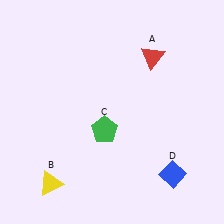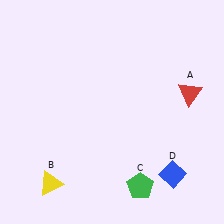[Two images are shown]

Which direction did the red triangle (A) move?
The red triangle (A) moved right.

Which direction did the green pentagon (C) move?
The green pentagon (C) moved down.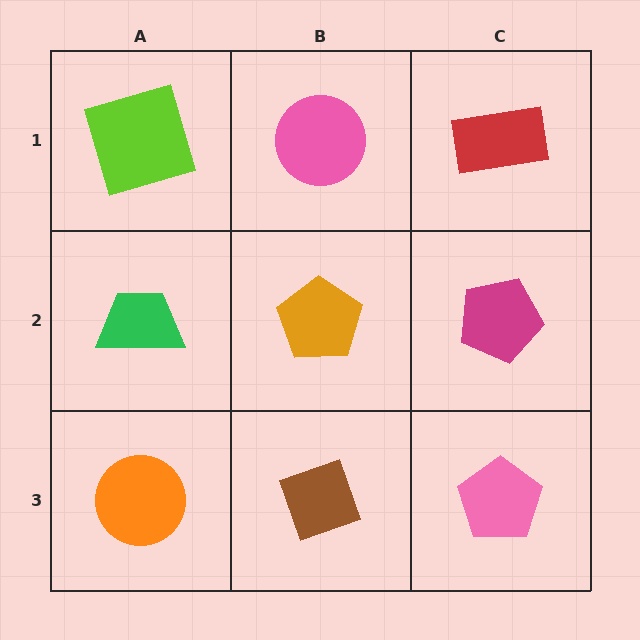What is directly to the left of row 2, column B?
A green trapezoid.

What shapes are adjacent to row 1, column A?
A green trapezoid (row 2, column A), a pink circle (row 1, column B).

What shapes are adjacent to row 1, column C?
A magenta pentagon (row 2, column C), a pink circle (row 1, column B).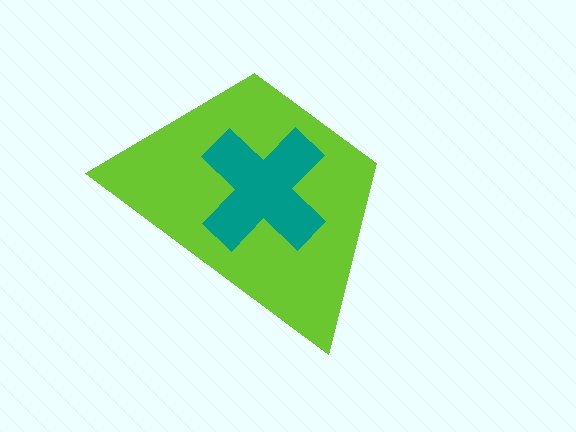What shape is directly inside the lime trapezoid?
The teal cross.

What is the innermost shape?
The teal cross.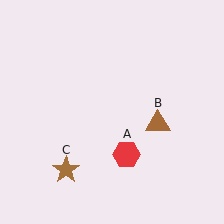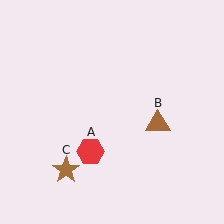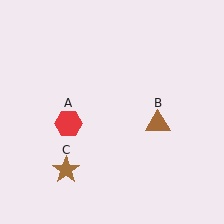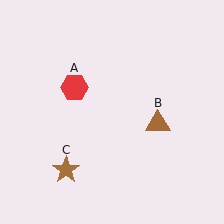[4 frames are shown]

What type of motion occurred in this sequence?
The red hexagon (object A) rotated clockwise around the center of the scene.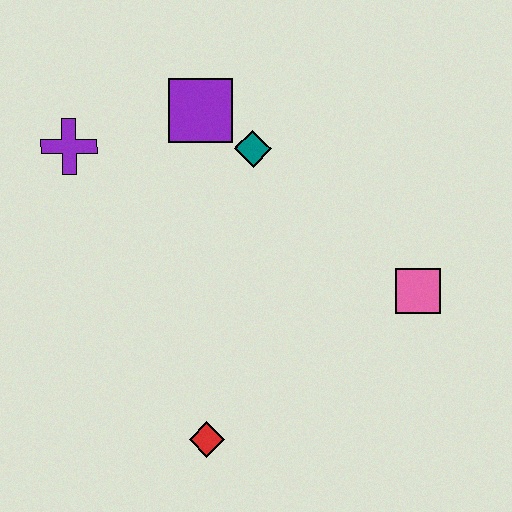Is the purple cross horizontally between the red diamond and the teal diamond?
No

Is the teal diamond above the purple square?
No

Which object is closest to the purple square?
The teal diamond is closest to the purple square.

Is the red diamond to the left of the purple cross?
No